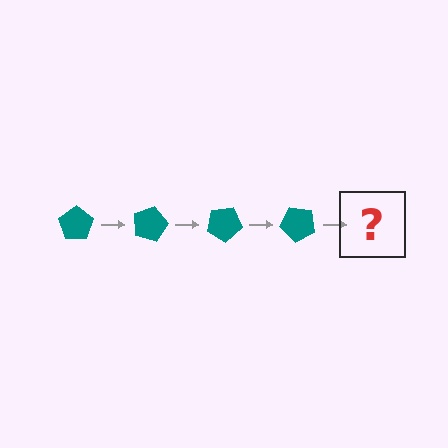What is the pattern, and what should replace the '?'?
The pattern is that the pentagon rotates 15 degrees each step. The '?' should be a teal pentagon rotated 60 degrees.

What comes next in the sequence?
The next element should be a teal pentagon rotated 60 degrees.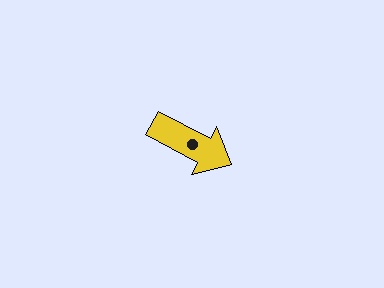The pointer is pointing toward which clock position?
Roughly 4 o'clock.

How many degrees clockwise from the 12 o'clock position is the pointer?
Approximately 118 degrees.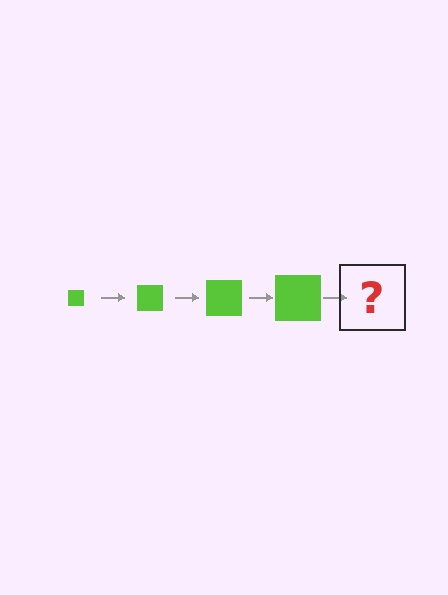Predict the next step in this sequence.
The next step is a lime square, larger than the previous one.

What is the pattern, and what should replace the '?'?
The pattern is that the square gets progressively larger each step. The '?' should be a lime square, larger than the previous one.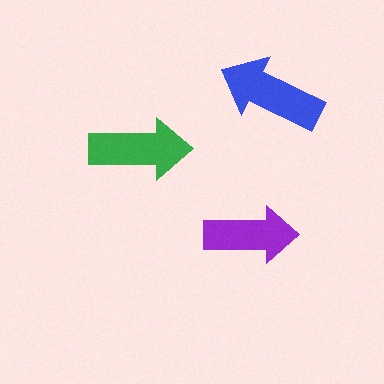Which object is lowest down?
The purple arrow is bottommost.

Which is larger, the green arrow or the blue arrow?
The blue one.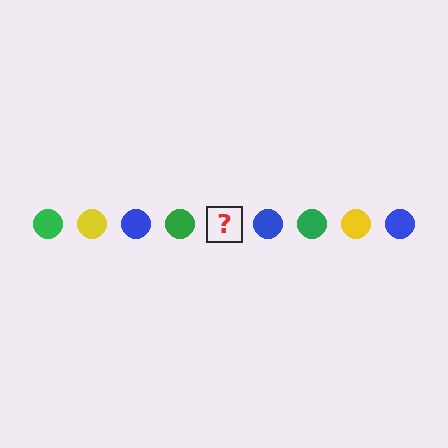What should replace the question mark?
The question mark should be replaced with a yellow circle.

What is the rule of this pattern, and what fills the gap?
The rule is that the pattern cycles through green, yellow, blue circles. The gap should be filled with a yellow circle.